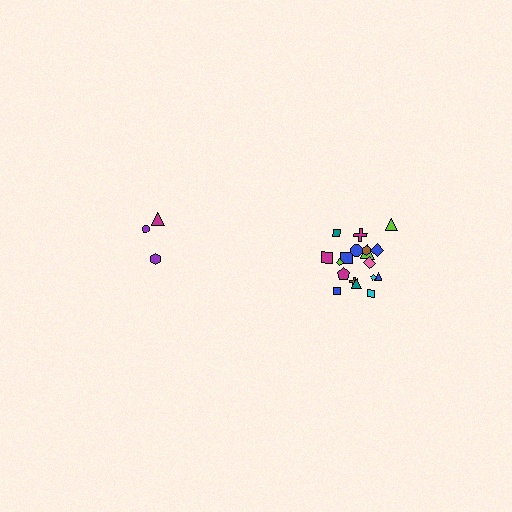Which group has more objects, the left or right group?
The right group.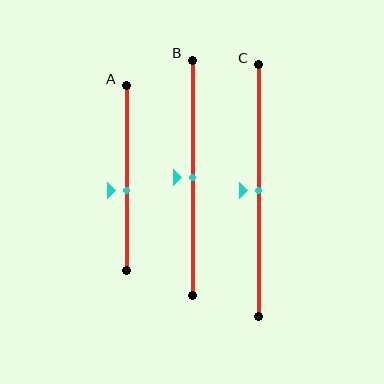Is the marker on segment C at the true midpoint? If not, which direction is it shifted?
Yes, the marker on segment C is at the true midpoint.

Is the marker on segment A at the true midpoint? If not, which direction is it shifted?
No, the marker on segment A is shifted downward by about 7% of the segment length.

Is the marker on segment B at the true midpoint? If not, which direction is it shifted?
Yes, the marker on segment B is at the true midpoint.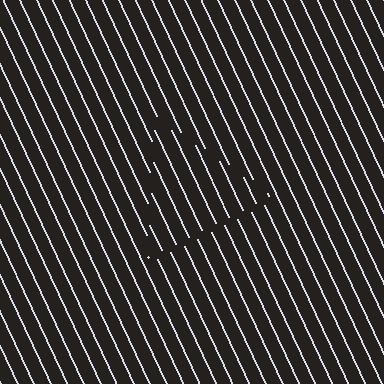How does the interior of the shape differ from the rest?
The interior of the shape contains the same grating, shifted by half a period — the contour is defined by the phase discontinuity where line-ends from the inner and outer gratings abut.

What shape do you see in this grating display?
An illusory triangle. The interior of the shape contains the same grating, shifted by half a period — the contour is defined by the phase discontinuity where line-ends from the inner and outer gratings abut.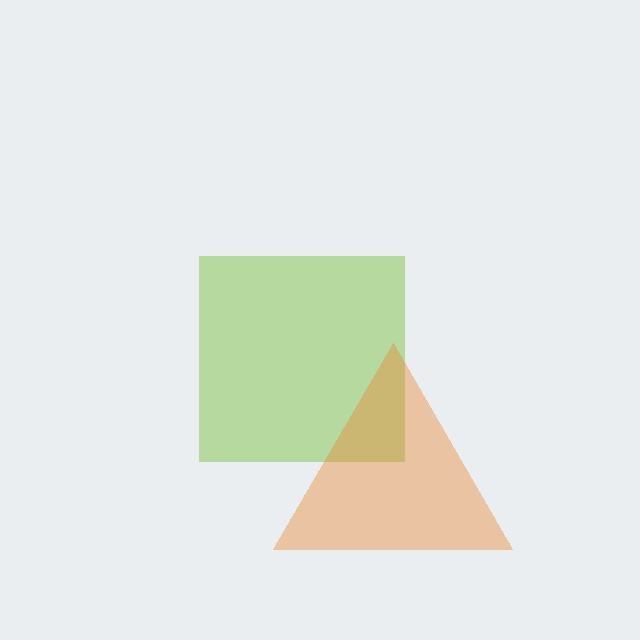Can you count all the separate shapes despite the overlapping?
Yes, there are 2 separate shapes.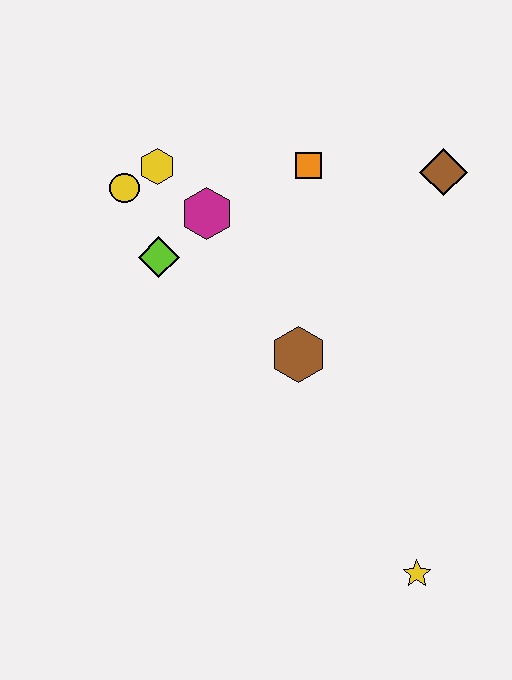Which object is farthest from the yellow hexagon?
The yellow star is farthest from the yellow hexagon.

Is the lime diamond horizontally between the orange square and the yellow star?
No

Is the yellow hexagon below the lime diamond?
No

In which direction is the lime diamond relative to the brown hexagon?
The lime diamond is to the left of the brown hexagon.